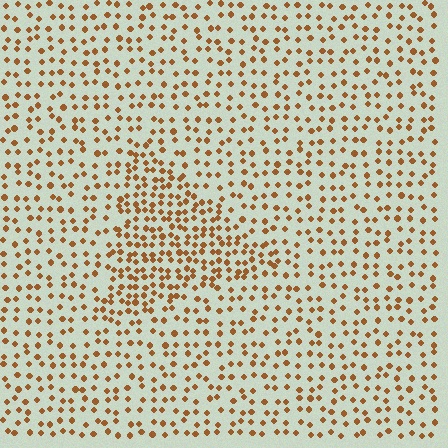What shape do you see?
I see a triangle.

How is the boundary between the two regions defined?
The boundary is defined by a change in element density (approximately 1.8x ratio). All elements are the same color, size, and shape.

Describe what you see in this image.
The image contains small brown elements arranged at two different densities. A triangle-shaped region is visible where the elements are more densely packed than the surrounding area.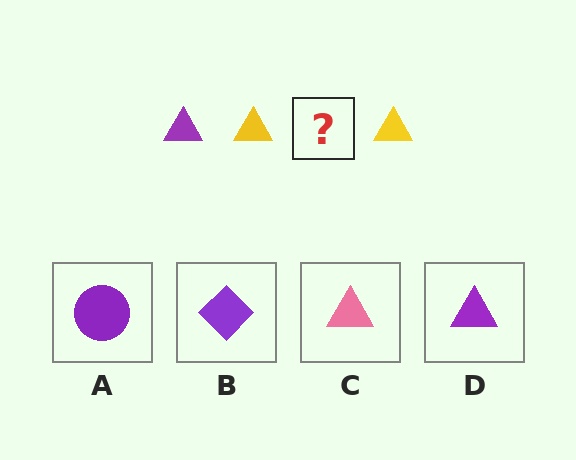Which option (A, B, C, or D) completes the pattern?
D.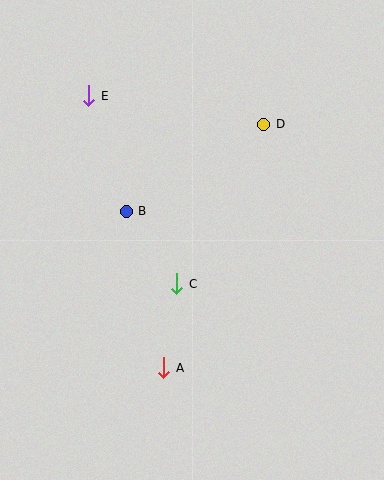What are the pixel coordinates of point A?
Point A is at (164, 368).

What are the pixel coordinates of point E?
Point E is at (89, 96).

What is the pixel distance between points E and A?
The distance between E and A is 282 pixels.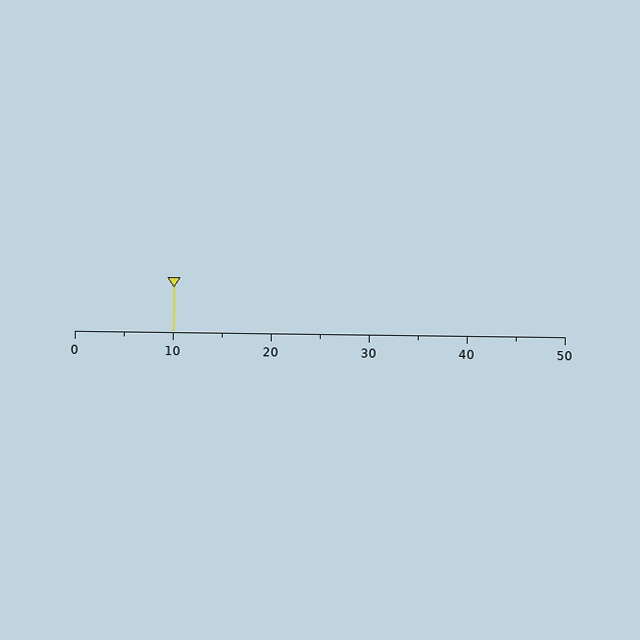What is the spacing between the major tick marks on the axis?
The major ticks are spaced 10 apart.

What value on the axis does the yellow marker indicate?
The marker indicates approximately 10.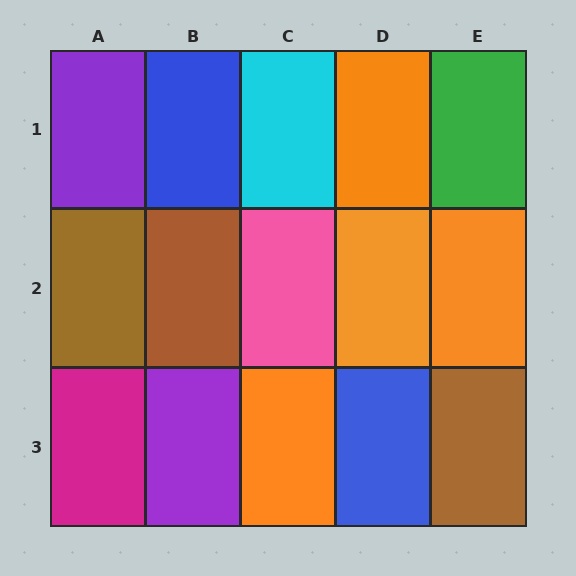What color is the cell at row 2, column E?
Orange.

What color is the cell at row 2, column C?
Pink.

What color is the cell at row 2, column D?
Orange.